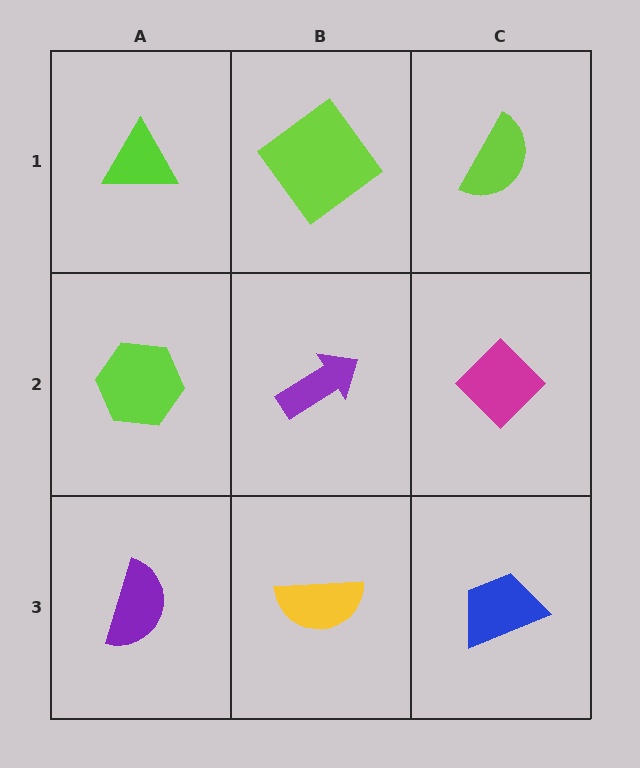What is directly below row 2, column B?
A yellow semicircle.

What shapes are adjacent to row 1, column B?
A purple arrow (row 2, column B), a lime triangle (row 1, column A), a lime semicircle (row 1, column C).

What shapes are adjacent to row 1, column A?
A lime hexagon (row 2, column A), a lime diamond (row 1, column B).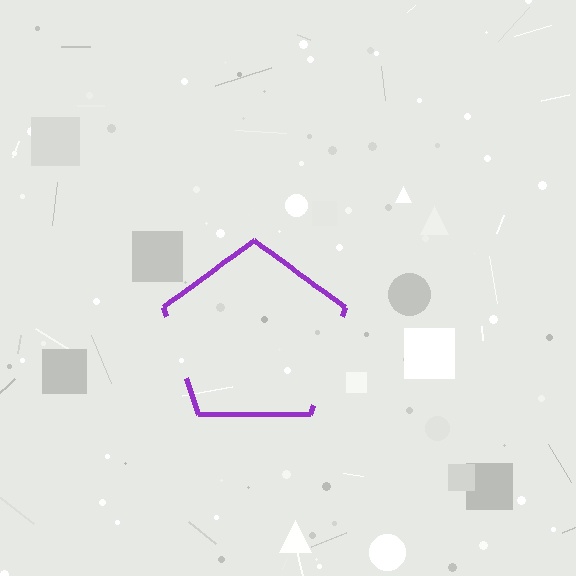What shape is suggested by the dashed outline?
The dashed outline suggests a pentagon.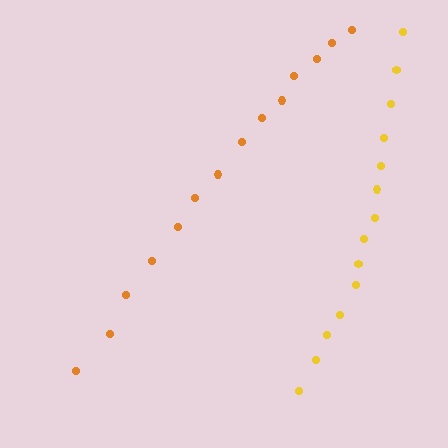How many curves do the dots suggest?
There are 2 distinct paths.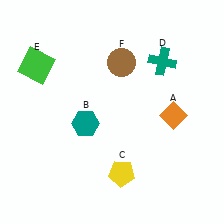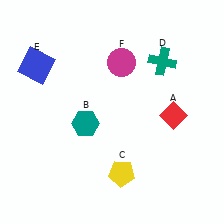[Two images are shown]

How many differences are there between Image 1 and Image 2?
There are 3 differences between the two images.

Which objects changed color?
A changed from orange to red. E changed from green to blue. F changed from brown to magenta.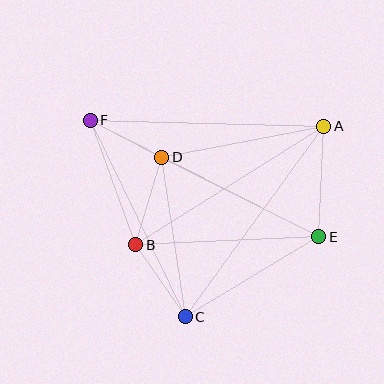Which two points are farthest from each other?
Points E and F are farthest from each other.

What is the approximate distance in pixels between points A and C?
The distance between A and C is approximately 235 pixels.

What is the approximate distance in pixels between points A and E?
The distance between A and E is approximately 111 pixels.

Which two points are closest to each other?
Points D and F are closest to each other.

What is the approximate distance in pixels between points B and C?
The distance between B and C is approximately 87 pixels.